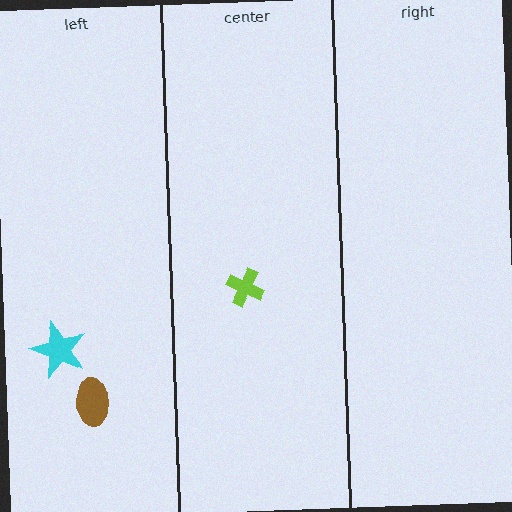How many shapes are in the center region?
1.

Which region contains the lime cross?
The center region.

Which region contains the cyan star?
The left region.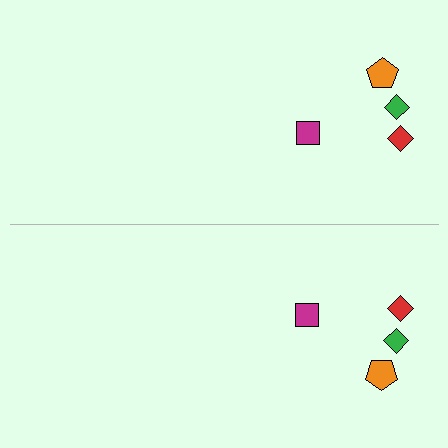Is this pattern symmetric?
Yes, this pattern has bilateral (reflection) symmetry.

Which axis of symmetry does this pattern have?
The pattern has a horizontal axis of symmetry running through the center of the image.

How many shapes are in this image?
There are 8 shapes in this image.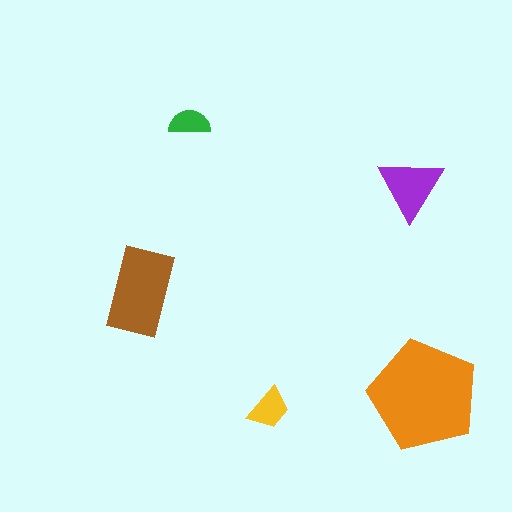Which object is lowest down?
The yellow trapezoid is bottommost.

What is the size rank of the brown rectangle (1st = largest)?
2nd.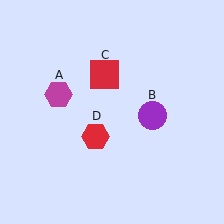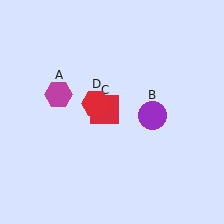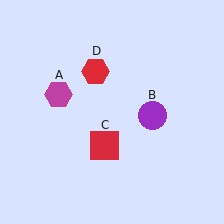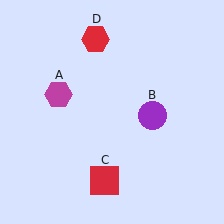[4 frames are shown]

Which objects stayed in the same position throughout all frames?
Magenta hexagon (object A) and purple circle (object B) remained stationary.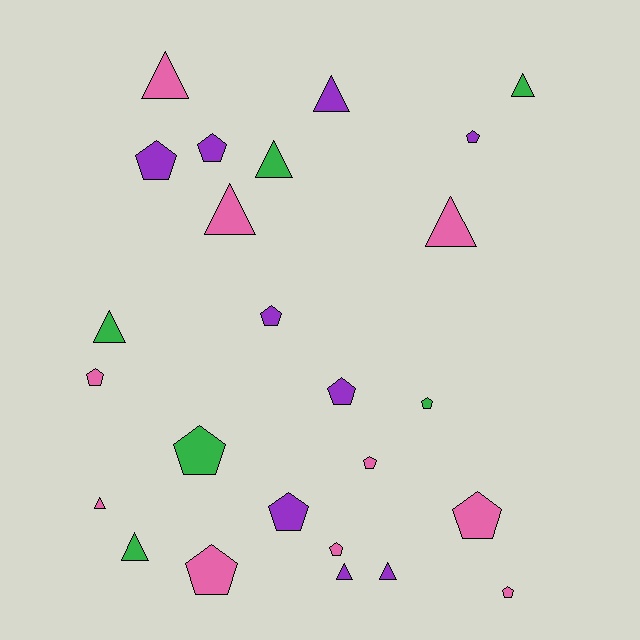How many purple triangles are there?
There are 3 purple triangles.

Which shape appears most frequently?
Pentagon, with 14 objects.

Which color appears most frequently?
Pink, with 10 objects.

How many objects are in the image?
There are 25 objects.